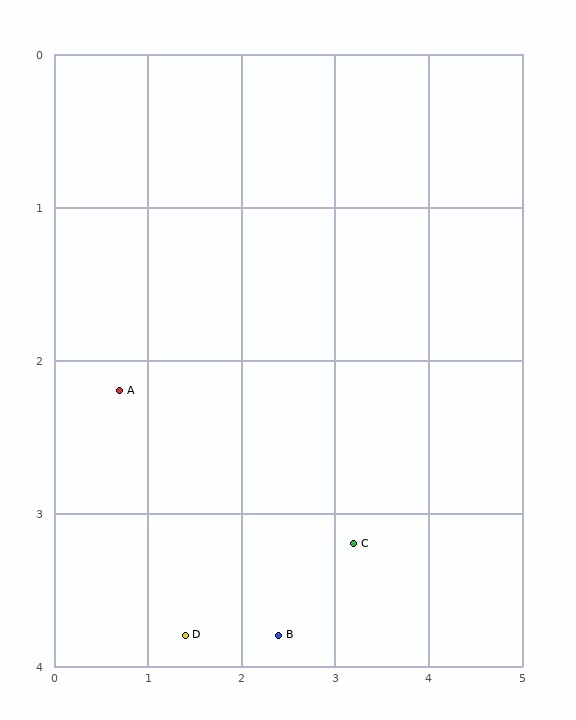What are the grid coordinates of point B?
Point B is at approximately (2.4, 3.8).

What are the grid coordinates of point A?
Point A is at approximately (0.7, 2.2).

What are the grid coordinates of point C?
Point C is at approximately (3.2, 3.2).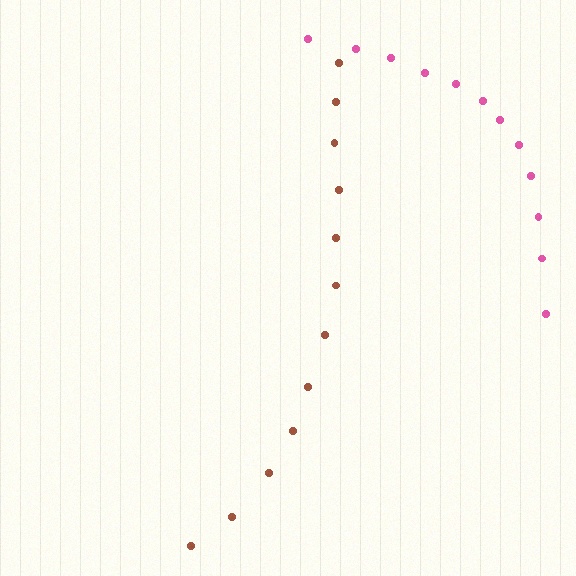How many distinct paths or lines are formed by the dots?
There are 2 distinct paths.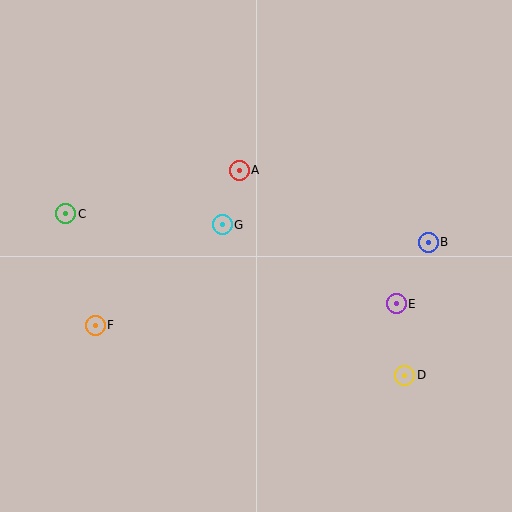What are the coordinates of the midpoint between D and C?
The midpoint between D and C is at (235, 294).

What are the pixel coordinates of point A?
Point A is at (239, 170).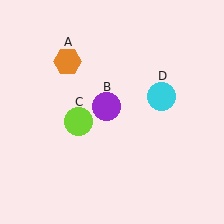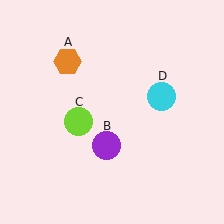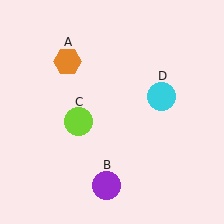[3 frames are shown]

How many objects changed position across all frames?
1 object changed position: purple circle (object B).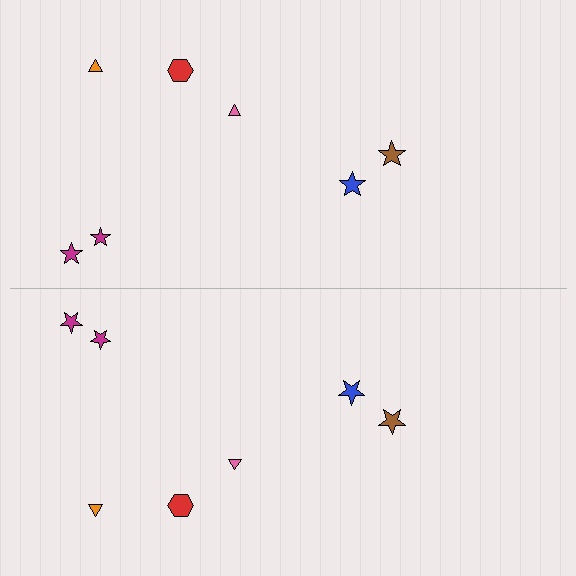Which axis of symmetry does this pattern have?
The pattern has a horizontal axis of symmetry running through the center of the image.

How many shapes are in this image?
There are 14 shapes in this image.